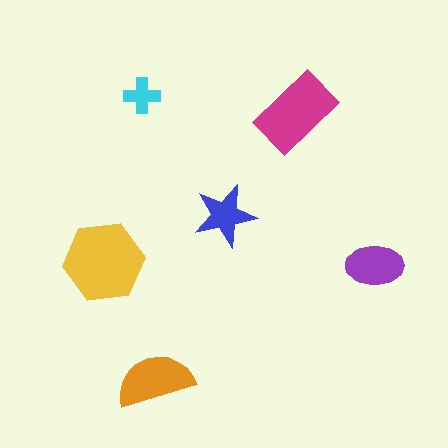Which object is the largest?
The yellow hexagon.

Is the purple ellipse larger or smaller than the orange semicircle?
Smaller.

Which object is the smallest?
The cyan cross.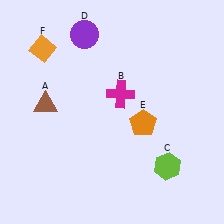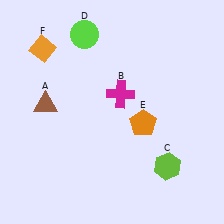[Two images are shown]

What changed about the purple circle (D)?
In Image 1, D is purple. In Image 2, it changed to lime.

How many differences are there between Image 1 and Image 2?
There is 1 difference between the two images.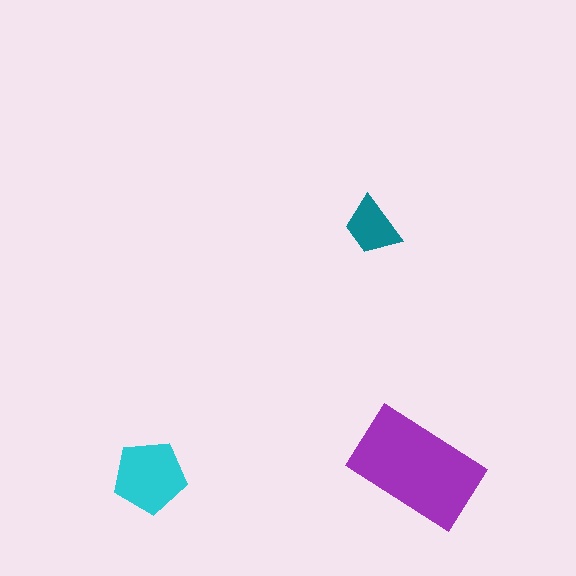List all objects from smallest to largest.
The teal trapezoid, the cyan pentagon, the purple rectangle.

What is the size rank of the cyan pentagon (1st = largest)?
2nd.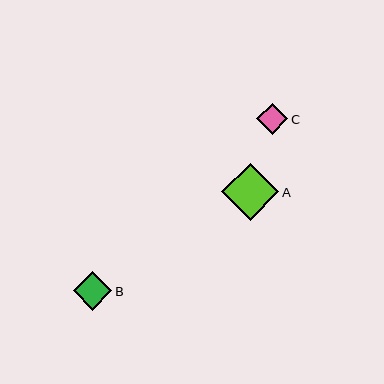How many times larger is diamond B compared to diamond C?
Diamond B is approximately 1.2 times the size of diamond C.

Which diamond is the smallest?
Diamond C is the smallest with a size of approximately 31 pixels.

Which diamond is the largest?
Diamond A is the largest with a size of approximately 57 pixels.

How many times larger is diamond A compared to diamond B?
Diamond A is approximately 1.5 times the size of diamond B.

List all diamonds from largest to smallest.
From largest to smallest: A, B, C.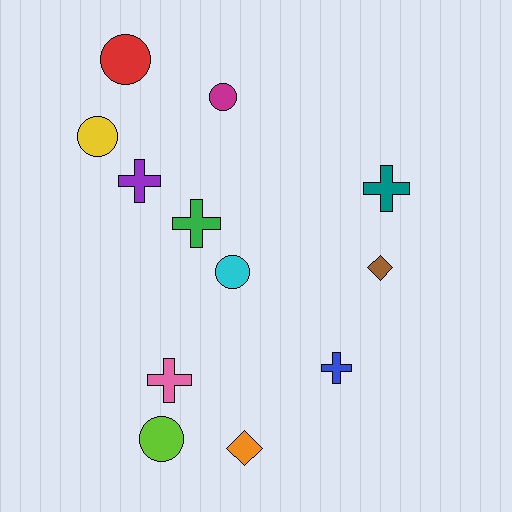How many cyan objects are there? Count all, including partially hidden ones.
There is 1 cyan object.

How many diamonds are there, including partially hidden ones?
There are 2 diamonds.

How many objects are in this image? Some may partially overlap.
There are 12 objects.